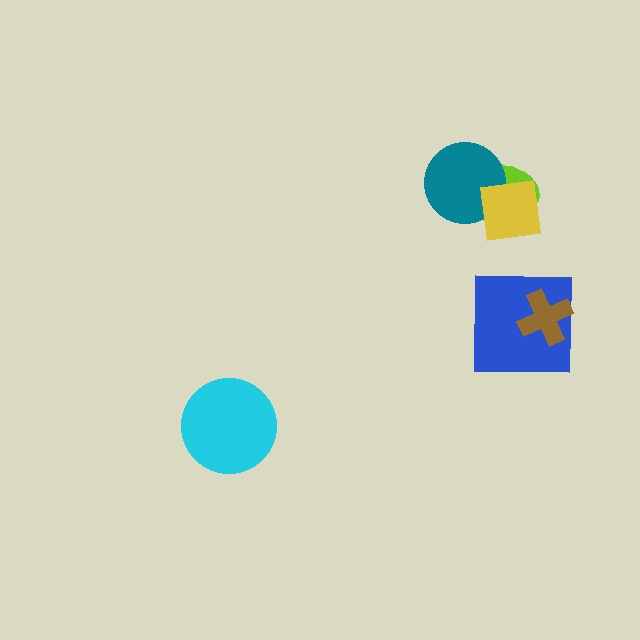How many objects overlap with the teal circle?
2 objects overlap with the teal circle.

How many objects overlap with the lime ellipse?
2 objects overlap with the lime ellipse.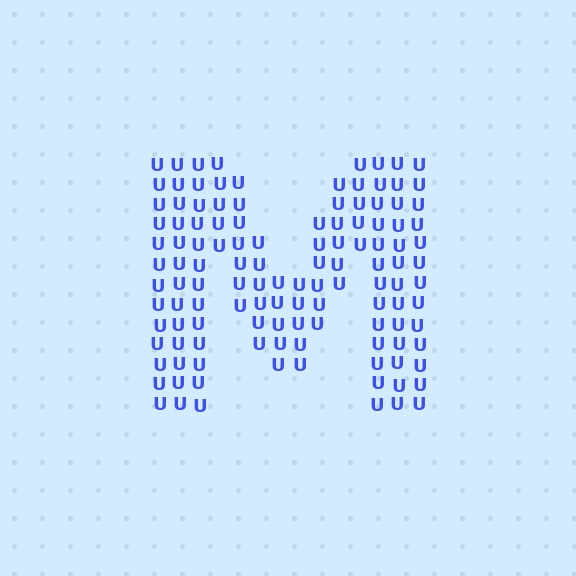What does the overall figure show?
The overall figure shows the letter M.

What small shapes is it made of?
It is made of small letter U's.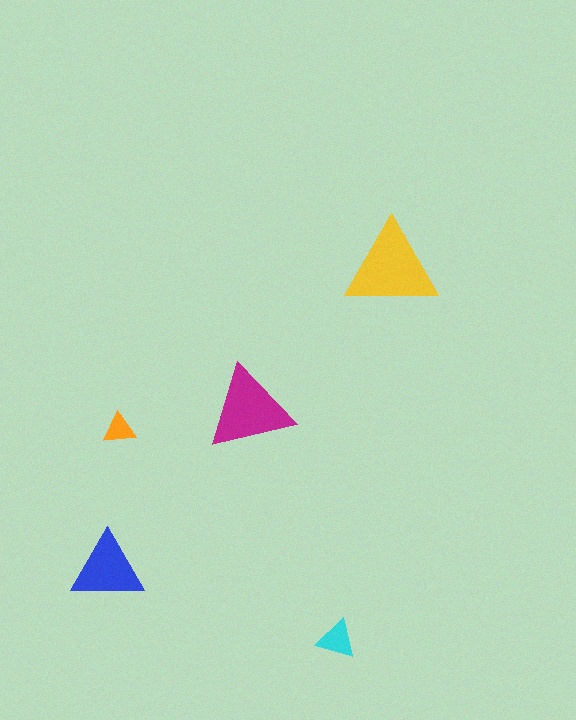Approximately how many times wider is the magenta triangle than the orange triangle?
About 2.5 times wider.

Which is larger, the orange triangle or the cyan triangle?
The cyan one.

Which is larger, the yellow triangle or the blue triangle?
The yellow one.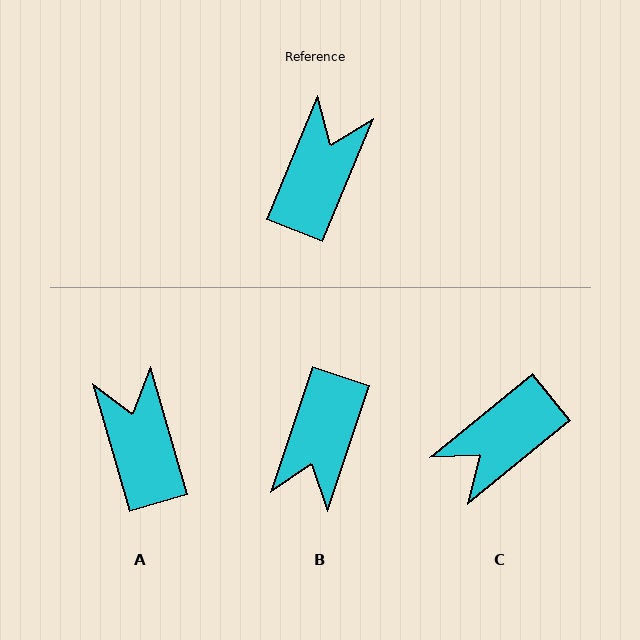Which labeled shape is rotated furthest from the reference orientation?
B, about 176 degrees away.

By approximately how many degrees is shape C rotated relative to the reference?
Approximately 151 degrees counter-clockwise.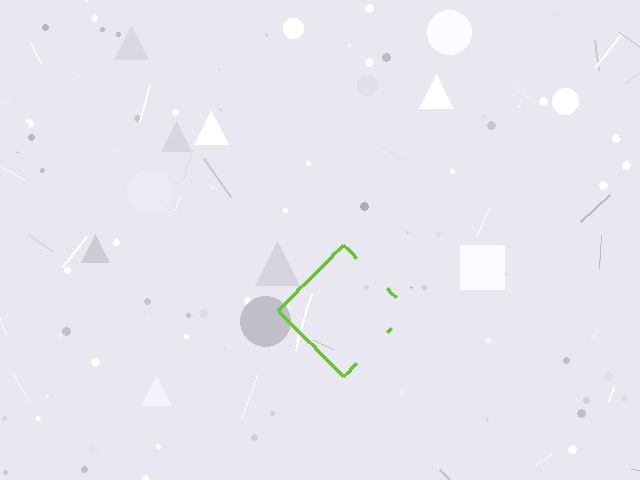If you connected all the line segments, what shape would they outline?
They would outline a diamond.